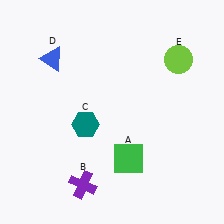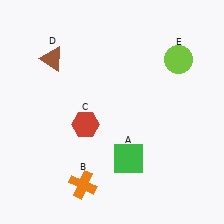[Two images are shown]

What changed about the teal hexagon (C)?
In Image 1, C is teal. In Image 2, it changed to red.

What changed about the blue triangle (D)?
In Image 1, D is blue. In Image 2, it changed to brown.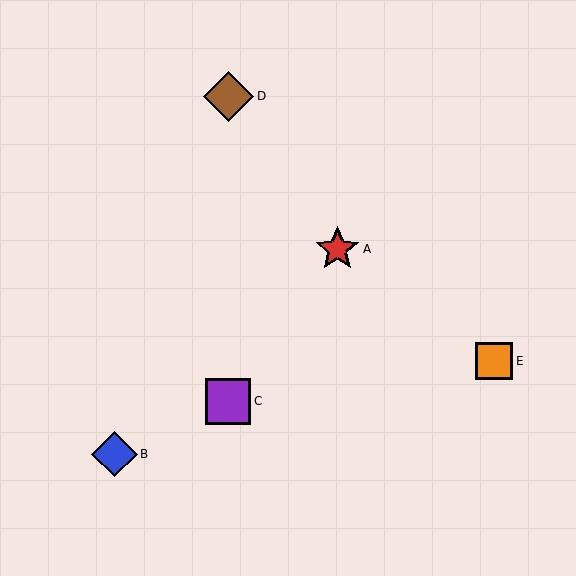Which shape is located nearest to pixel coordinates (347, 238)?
The red star (labeled A) at (337, 249) is nearest to that location.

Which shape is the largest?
The brown diamond (labeled D) is the largest.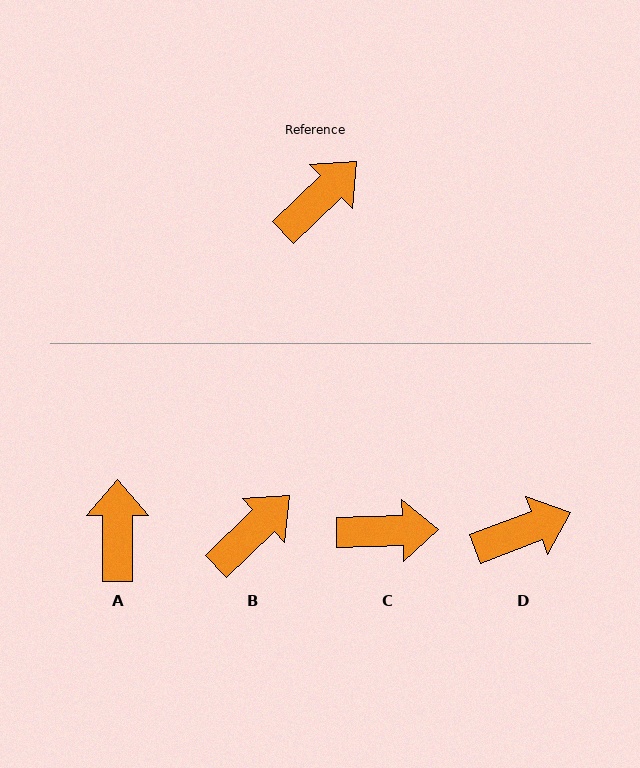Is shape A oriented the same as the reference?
No, it is off by about 46 degrees.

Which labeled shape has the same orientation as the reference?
B.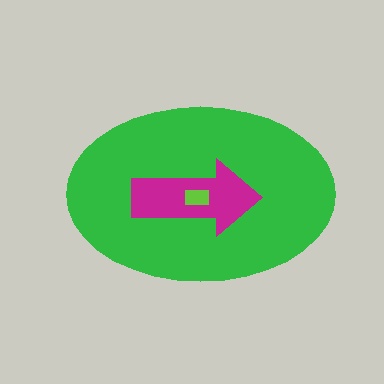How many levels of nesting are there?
3.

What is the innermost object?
The lime rectangle.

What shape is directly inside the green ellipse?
The magenta arrow.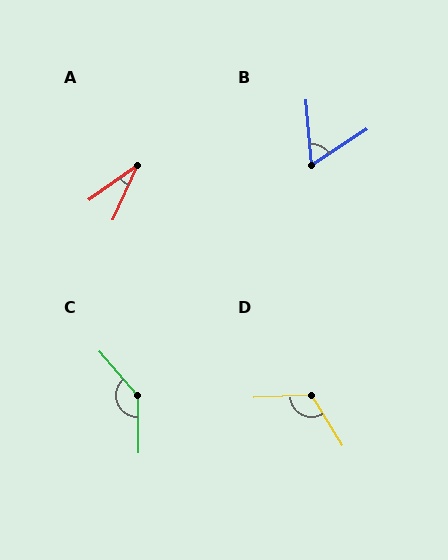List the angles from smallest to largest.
A (30°), B (62°), D (119°), C (140°).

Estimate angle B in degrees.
Approximately 62 degrees.